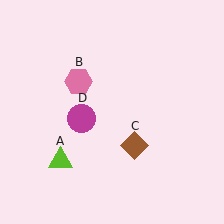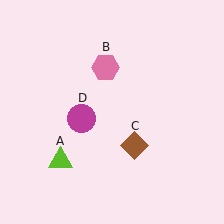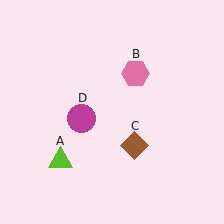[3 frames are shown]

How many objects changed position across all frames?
1 object changed position: pink hexagon (object B).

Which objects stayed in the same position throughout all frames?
Lime triangle (object A) and brown diamond (object C) and magenta circle (object D) remained stationary.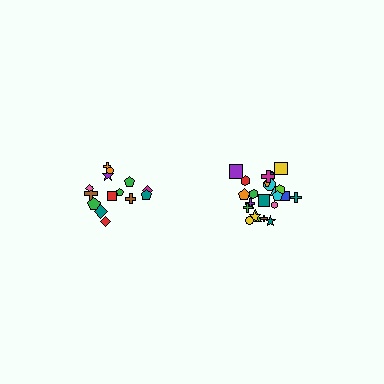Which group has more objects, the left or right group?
The right group.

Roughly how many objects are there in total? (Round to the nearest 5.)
Roughly 40 objects in total.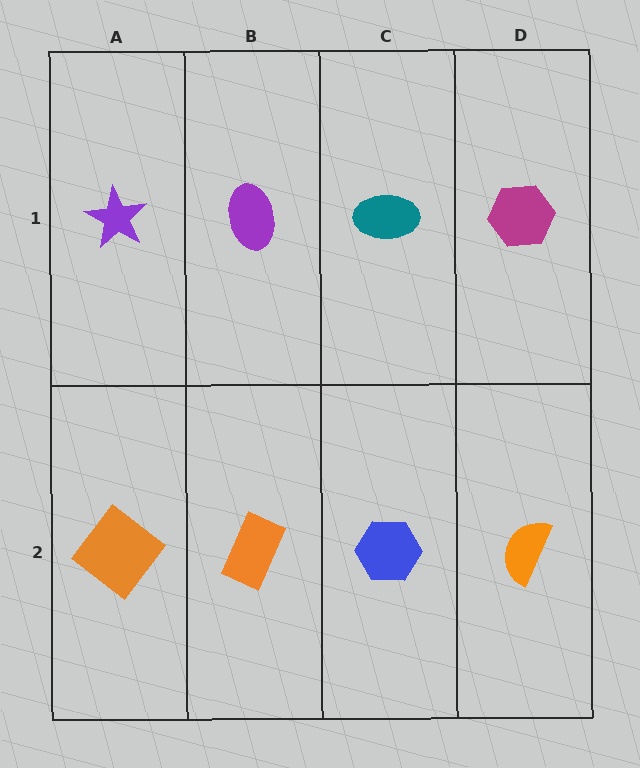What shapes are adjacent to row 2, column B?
A purple ellipse (row 1, column B), an orange diamond (row 2, column A), a blue hexagon (row 2, column C).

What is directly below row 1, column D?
An orange semicircle.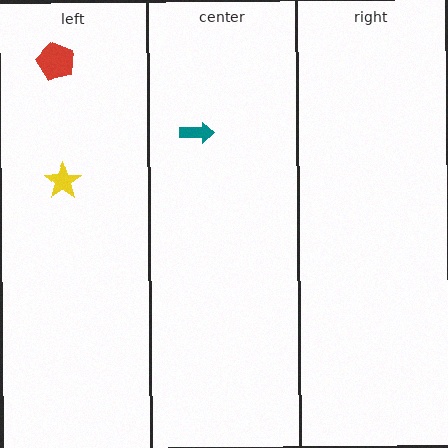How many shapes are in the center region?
1.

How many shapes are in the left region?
2.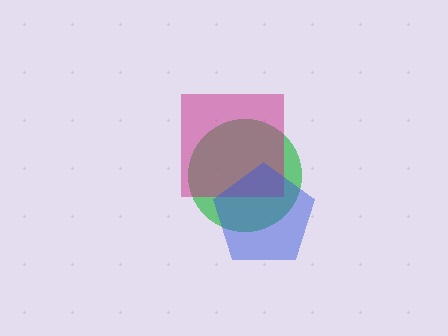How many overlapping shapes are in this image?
There are 3 overlapping shapes in the image.